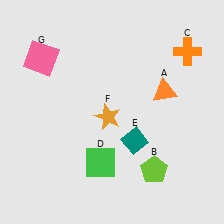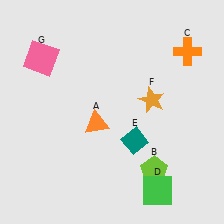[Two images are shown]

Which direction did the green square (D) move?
The green square (D) moved right.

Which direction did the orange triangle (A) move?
The orange triangle (A) moved left.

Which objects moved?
The objects that moved are: the orange triangle (A), the green square (D), the orange star (F).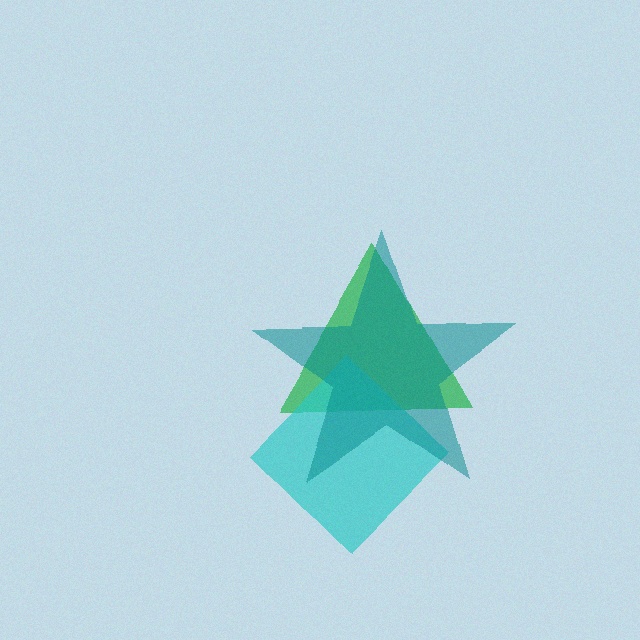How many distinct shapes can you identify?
There are 3 distinct shapes: a green triangle, a cyan diamond, a teal star.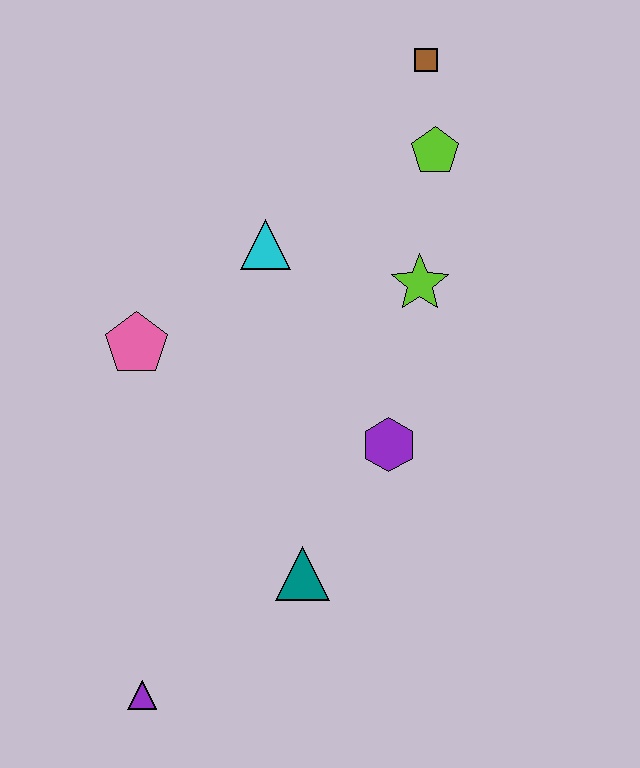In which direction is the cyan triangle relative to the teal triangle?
The cyan triangle is above the teal triangle.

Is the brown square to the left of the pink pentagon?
No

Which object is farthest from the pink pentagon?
The brown square is farthest from the pink pentagon.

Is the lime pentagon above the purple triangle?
Yes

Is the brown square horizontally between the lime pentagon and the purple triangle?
Yes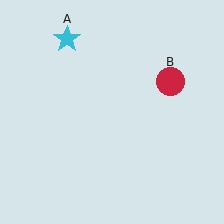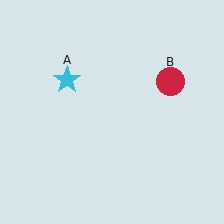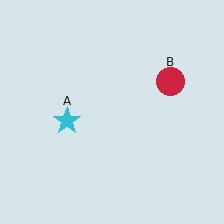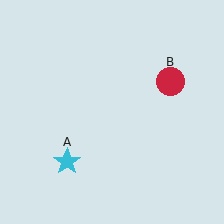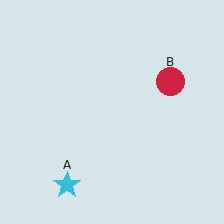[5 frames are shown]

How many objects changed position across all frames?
1 object changed position: cyan star (object A).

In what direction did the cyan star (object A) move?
The cyan star (object A) moved down.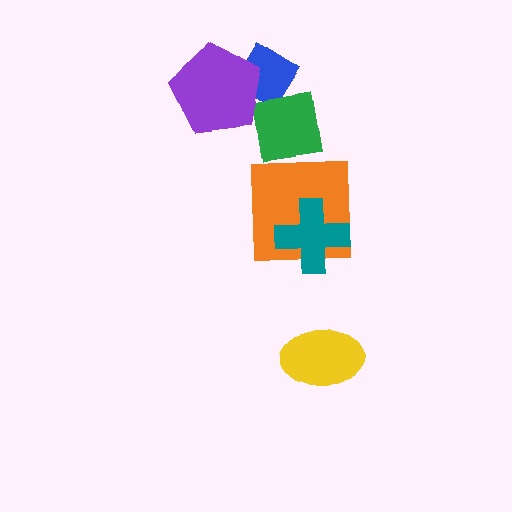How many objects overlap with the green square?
1 object overlaps with the green square.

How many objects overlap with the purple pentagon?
1 object overlaps with the purple pentagon.